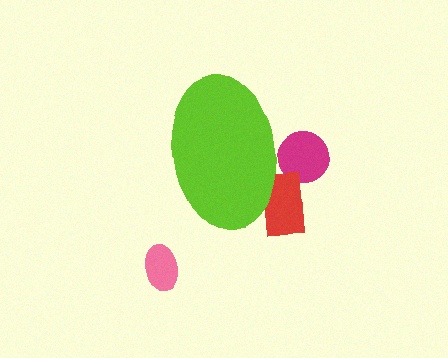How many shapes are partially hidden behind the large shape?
2 shapes are partially hidden.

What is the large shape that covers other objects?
A lime ellipse.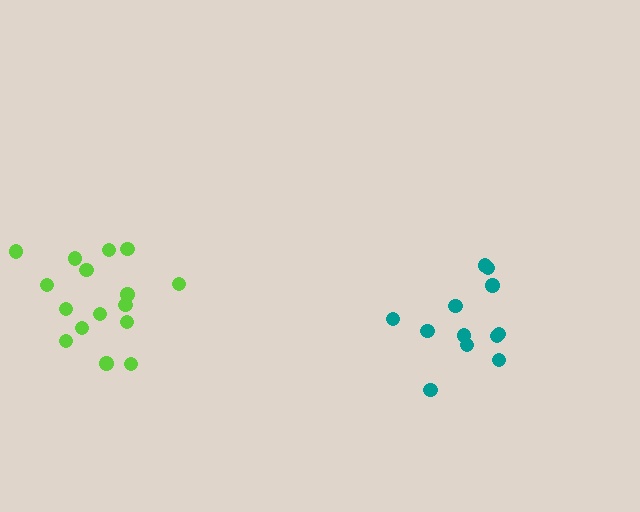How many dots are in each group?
Group 1: 12 dots, Group 2: 16 dots (28 total).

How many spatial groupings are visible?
There are 2 spatial groupings.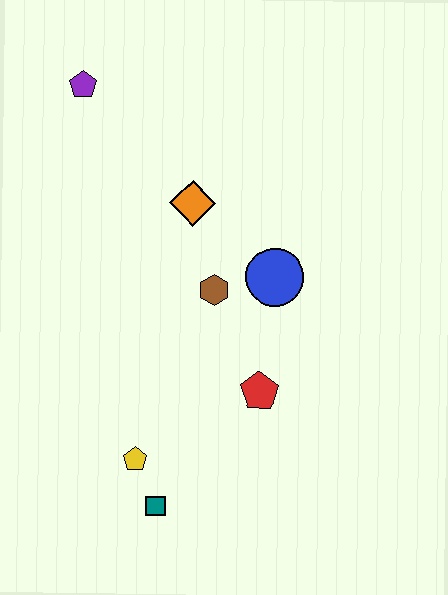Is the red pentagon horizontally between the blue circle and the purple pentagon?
Yes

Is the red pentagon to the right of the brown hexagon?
Yes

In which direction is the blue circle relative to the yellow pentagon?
The blue circle is above the yellow pentagon.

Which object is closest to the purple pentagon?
The orange diamond is closest to the purple pentagon.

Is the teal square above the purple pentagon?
No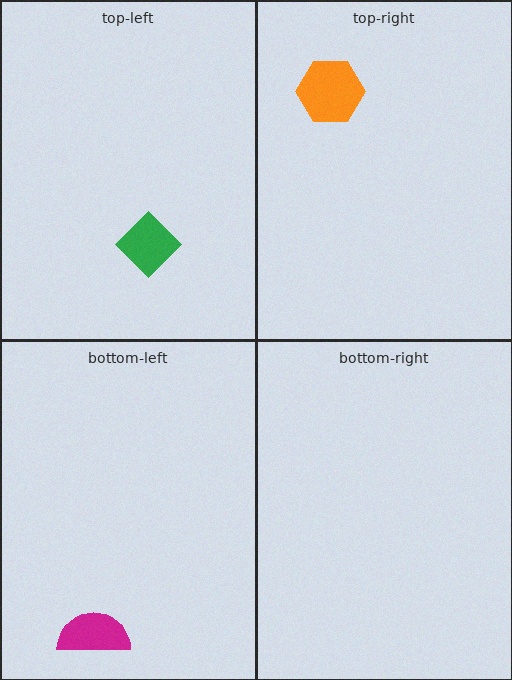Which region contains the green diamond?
The top-left region.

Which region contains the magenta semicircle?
The bottom-left region.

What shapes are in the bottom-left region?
The magenta semicircle.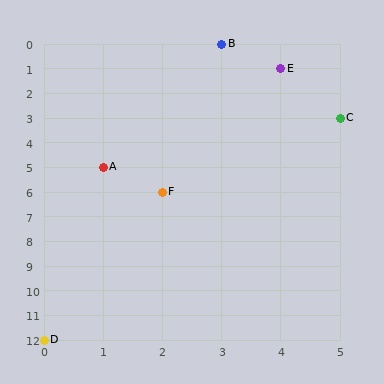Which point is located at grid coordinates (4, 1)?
Point E is at (4, 1).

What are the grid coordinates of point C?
Point C is at grid coordinates (5, 3).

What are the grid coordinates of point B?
Point B is at grid coordinates (3, 0).